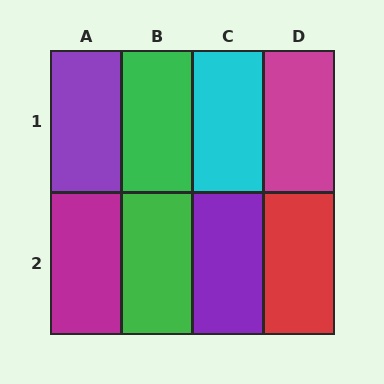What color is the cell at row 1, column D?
Magenta.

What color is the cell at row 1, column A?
Purple.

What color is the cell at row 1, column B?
Green.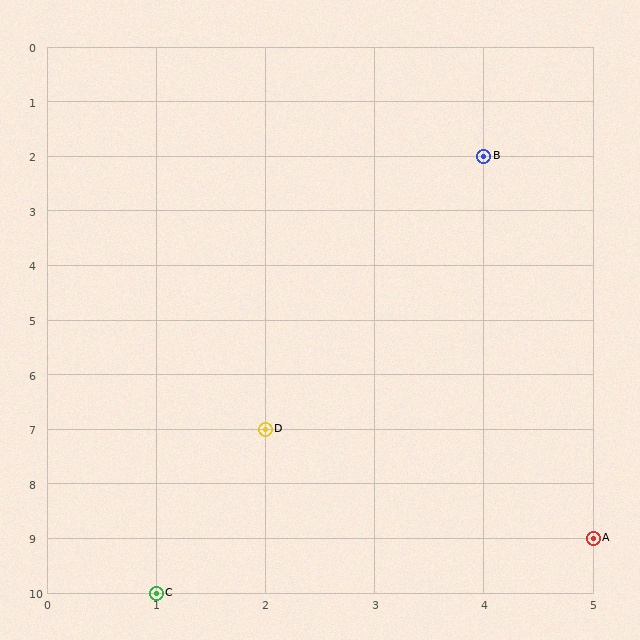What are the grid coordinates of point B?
Point B is at grid coordinates (4, 2).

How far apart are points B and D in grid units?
Points B and D are 2 columns and 5 rows apart (about 5.4 grid units diagonally).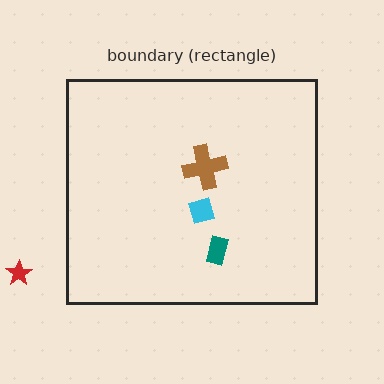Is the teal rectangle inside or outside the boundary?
Inside.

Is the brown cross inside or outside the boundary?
Inside.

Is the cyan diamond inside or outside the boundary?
Inside.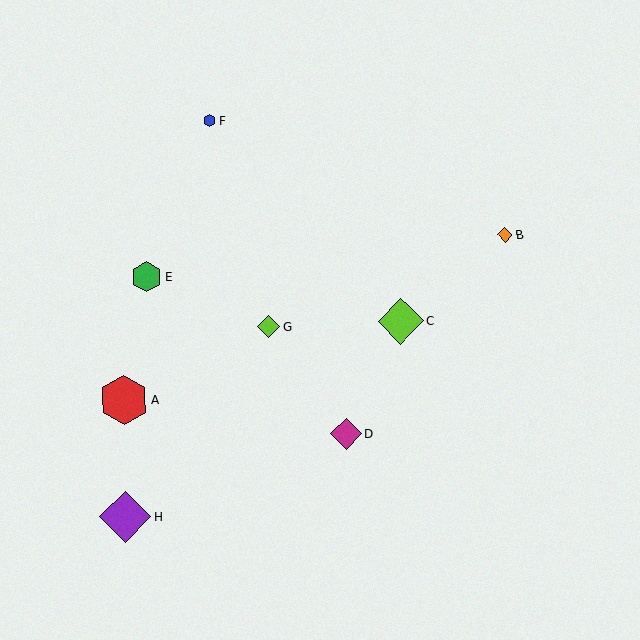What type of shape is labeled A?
Shape A is a red hexagon.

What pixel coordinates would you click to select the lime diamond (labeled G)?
Click at (269, 327) to select the lime diamond G.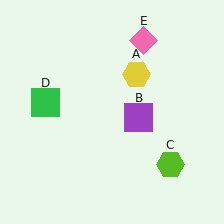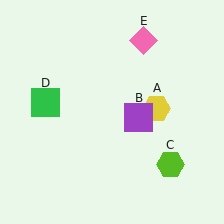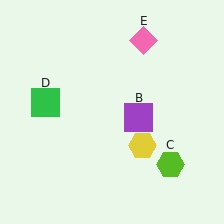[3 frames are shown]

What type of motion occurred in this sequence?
The yellow hexagon (object A) rotated clockwise around the center of the scene.